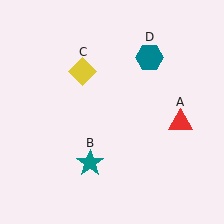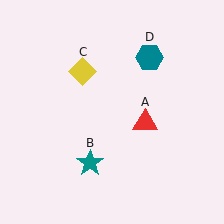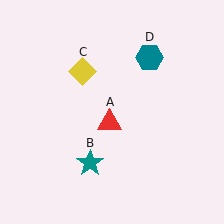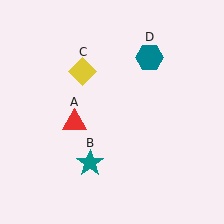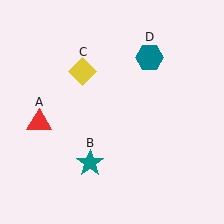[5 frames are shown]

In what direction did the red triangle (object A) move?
The red triangle (object A) moved left.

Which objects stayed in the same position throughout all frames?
Teal star (object B) and yellow diamond (object C) and teal hexagon (object D) remained stationary.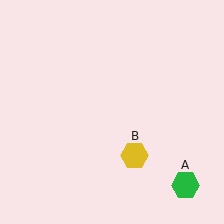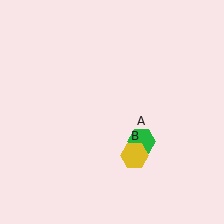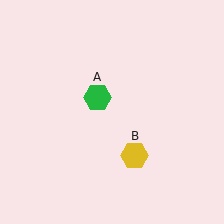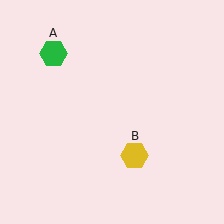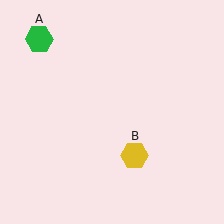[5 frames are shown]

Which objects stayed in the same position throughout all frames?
Yellow hexagon (object B) remained stationary.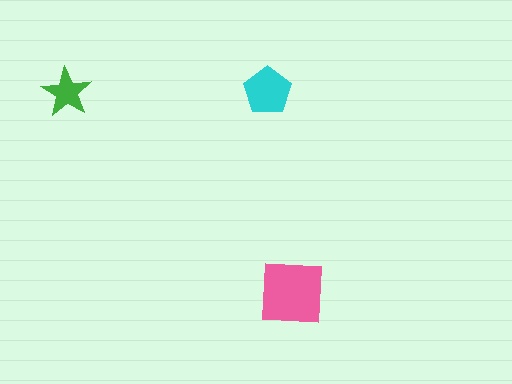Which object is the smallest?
The green star.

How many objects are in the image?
There are 3 objects in the image.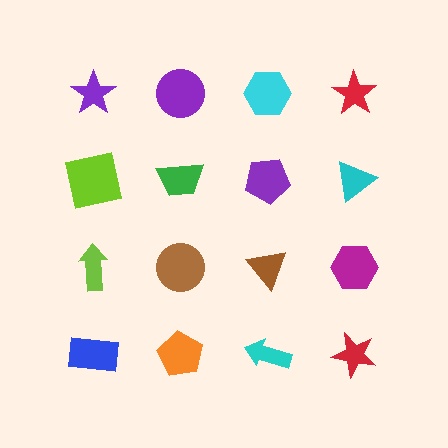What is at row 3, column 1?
A lime arrow.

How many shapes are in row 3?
4 shapes.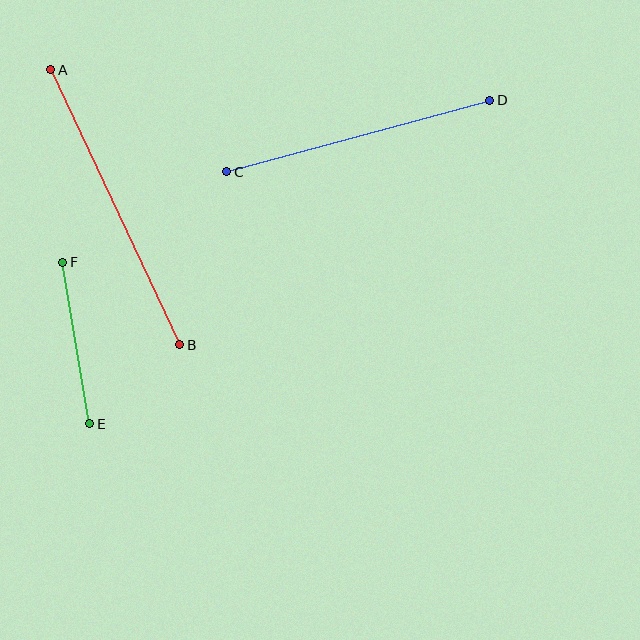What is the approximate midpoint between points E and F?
The midpoint is at approximately (76, 343) pixels.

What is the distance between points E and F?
The distance is approximately 163 pixels.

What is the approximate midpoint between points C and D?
The midpoint is at approximately (358, 136) pixels.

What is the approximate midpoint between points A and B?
The midpoint is at approximately (115, 207) pixels.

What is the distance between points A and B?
The distance is approximately 304 pixels.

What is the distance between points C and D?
The distance is approximately 273 pixels.